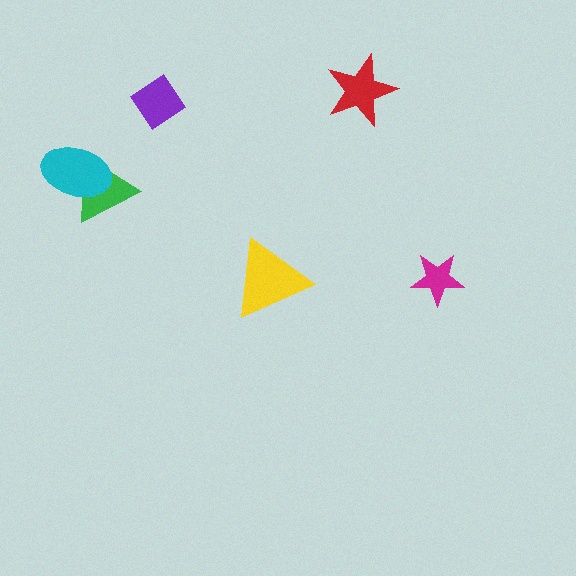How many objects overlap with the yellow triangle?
0 objects overlap with the yellow triangle.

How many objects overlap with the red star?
0 objects overlap with the red star.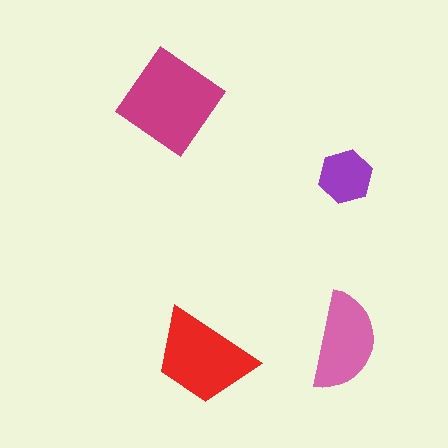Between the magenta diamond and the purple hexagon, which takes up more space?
The magenta diamond.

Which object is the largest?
The magenta diamond.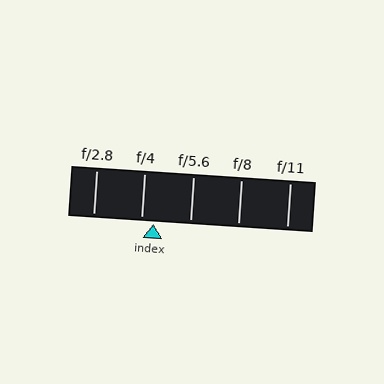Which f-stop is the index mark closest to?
The index mark is closest to f/4.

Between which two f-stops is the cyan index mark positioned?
The index mark is between f/4 and f/5.6.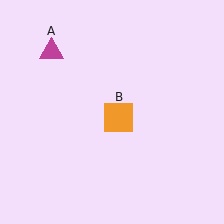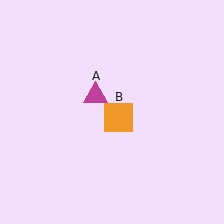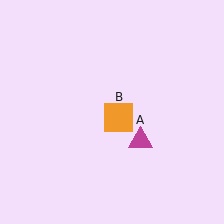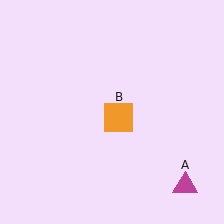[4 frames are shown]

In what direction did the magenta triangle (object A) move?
The magenta triangle (object A) moved down and to the right.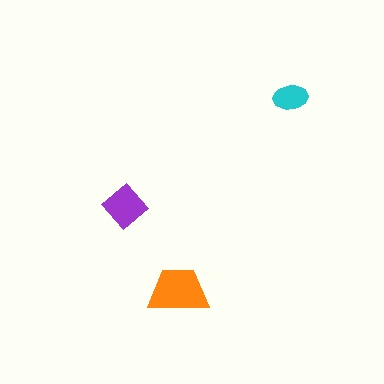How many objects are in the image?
There are 3 objects in the image.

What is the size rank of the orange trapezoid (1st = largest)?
1st.